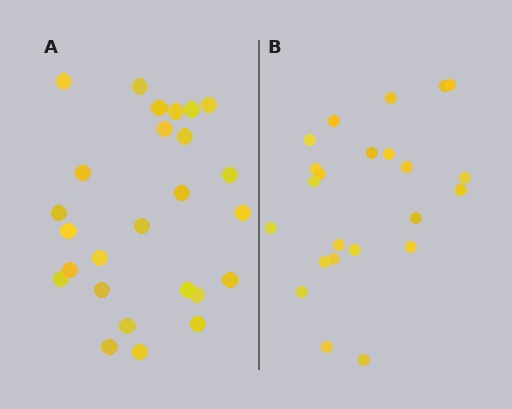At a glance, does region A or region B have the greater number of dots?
Region A (the left region) has more dots.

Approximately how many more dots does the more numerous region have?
Region A has just a few more — roughly 2 or 3 more dots than region B.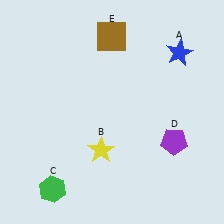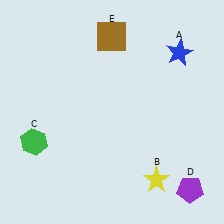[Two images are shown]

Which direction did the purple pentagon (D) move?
The purple pentagon (D) moved down.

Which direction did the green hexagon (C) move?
The green hexagon (C) moved up.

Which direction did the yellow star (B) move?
The yellow star (B) moved right.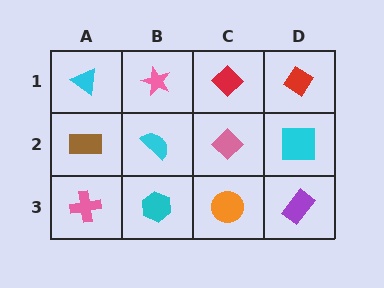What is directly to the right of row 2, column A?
A cyan semicircle.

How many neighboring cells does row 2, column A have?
3.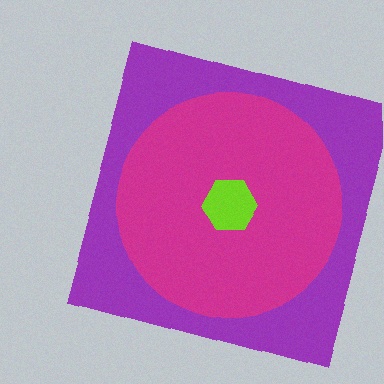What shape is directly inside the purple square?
The magenta circle.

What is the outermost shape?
The purple square.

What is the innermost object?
The lime hexagon.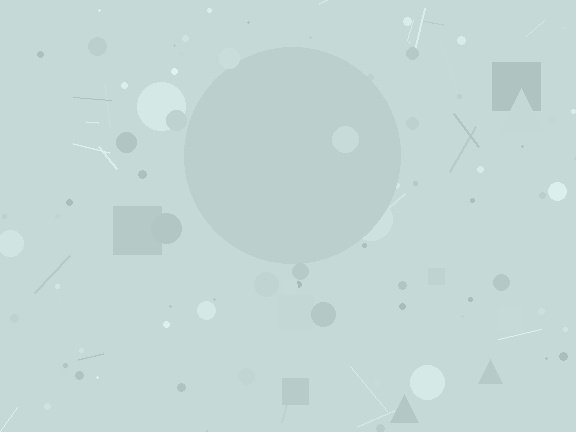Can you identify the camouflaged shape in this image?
The camouflaged shape is a circle.